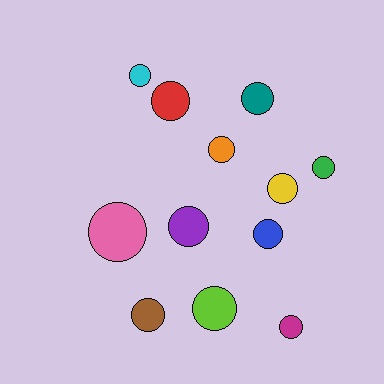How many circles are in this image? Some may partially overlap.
There are 12 circles.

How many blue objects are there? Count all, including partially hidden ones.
There is 1 blue object.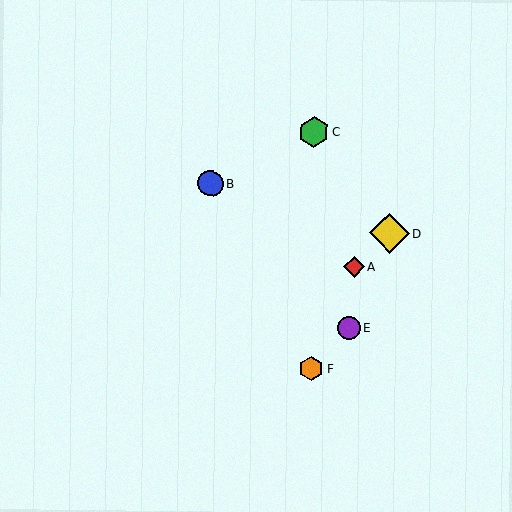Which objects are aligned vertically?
Objects C, F are aligned vertically.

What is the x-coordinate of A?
Object A is at x≈354.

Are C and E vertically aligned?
No, C is at x≈314 and E is at x≈349.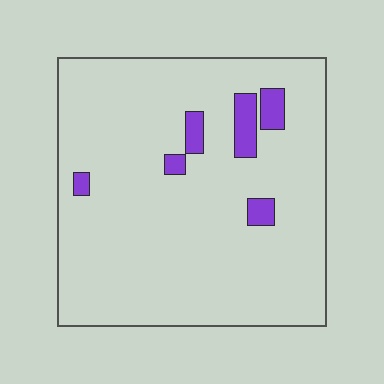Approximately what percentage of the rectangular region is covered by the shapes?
Approximately 5%.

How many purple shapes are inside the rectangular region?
6.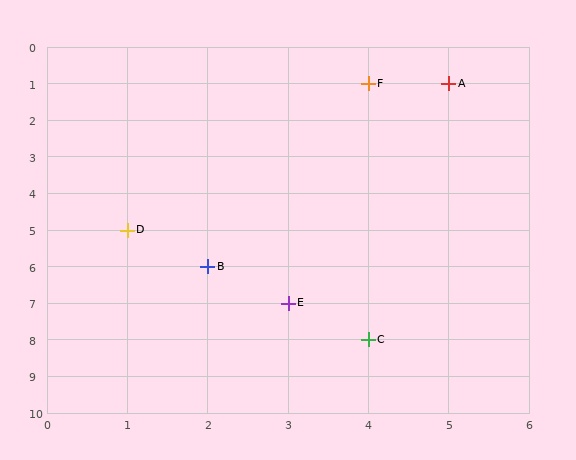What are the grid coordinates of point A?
Point A is at grid coordinates (5, 1).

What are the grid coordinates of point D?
Point D is at grid coordinates (1, 5).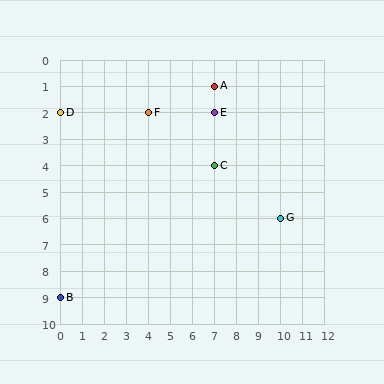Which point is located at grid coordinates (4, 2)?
Point F is at (4, 2).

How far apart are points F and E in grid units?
Points F and E are 3 columns apart.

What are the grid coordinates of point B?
Point B is at grid coordinates (0, 9).